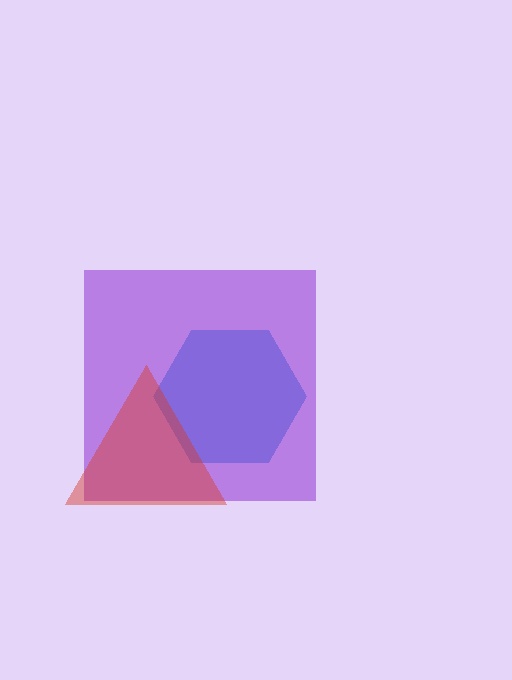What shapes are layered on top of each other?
The layered shapes are: a purple square, a blue hexagon, a red triangle.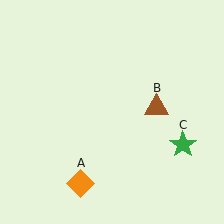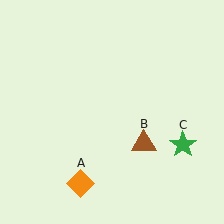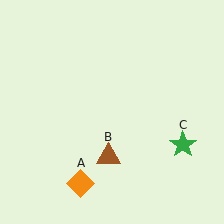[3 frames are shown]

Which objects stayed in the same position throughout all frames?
Orange diamond (object A) and green star (object C) remained stationary.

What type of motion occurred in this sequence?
The brown triangle (object B) rotated clockwise around the center of the scene.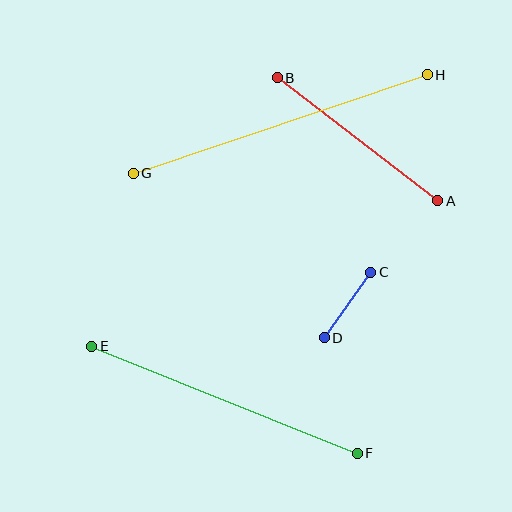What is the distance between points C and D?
The distance is approximately 80 pixels.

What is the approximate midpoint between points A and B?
The midpoint is at approximately (358, 139) pixels.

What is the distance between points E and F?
The distance is approximately 286 pixels.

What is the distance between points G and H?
The distance is approximately 310 pixels.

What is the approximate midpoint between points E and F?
The midpoint is at approximately (224, 400) pixels.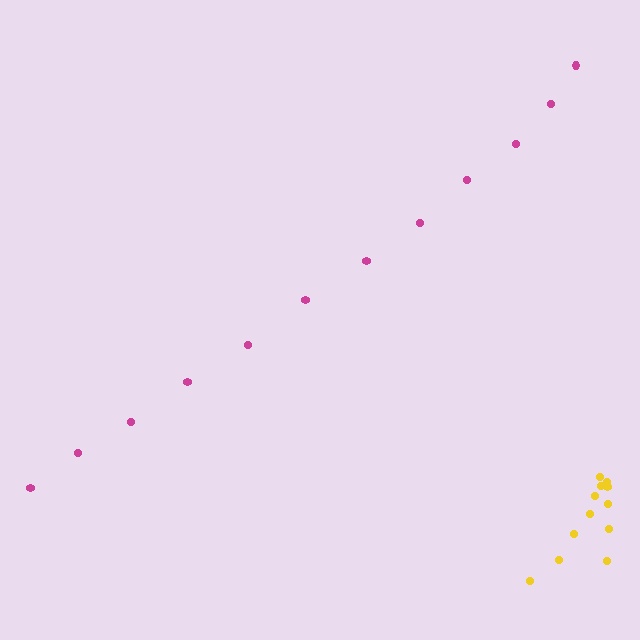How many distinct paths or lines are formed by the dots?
There are 2 distinct paths.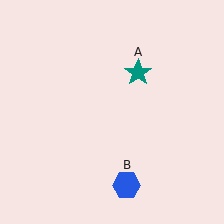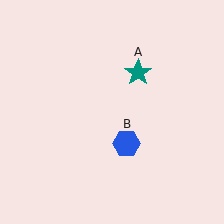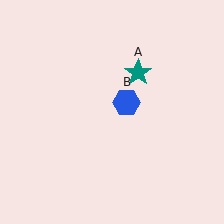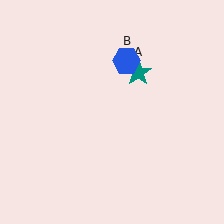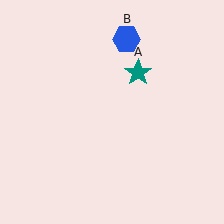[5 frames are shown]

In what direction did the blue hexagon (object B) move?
The blue hexagon (object B) moved up.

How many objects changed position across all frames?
1 object changed position: blue hexagon (object B).